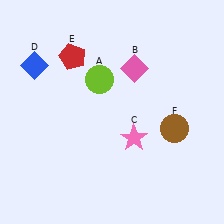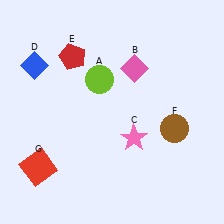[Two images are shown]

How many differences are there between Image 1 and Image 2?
There is 1 difference between the two images.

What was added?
A red square (G) was added in Image 2.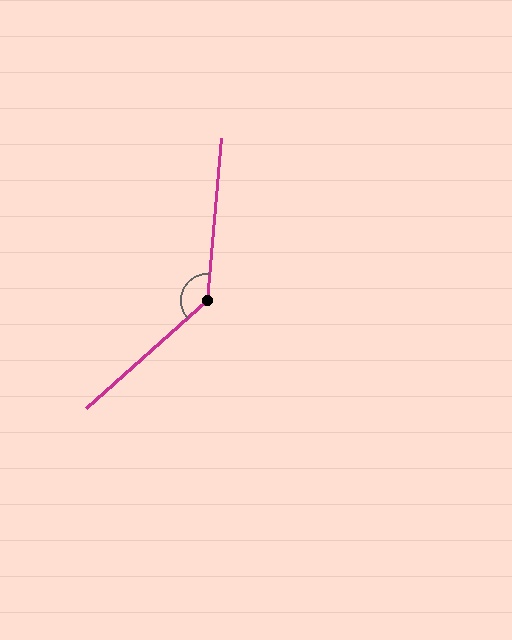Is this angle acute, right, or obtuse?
It is obtuse.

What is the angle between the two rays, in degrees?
Approximately 137 degrees.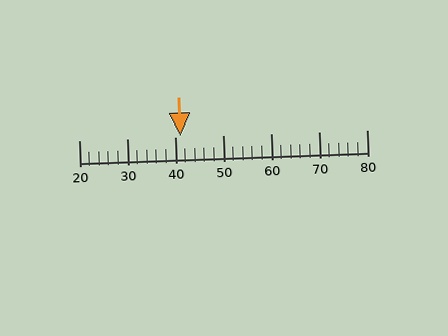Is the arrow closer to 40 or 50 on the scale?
The arrow is closer to 40.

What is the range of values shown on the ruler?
The ruler shows values from 20 to 80.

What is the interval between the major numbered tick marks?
The major tick marks are spaced 10 units apart.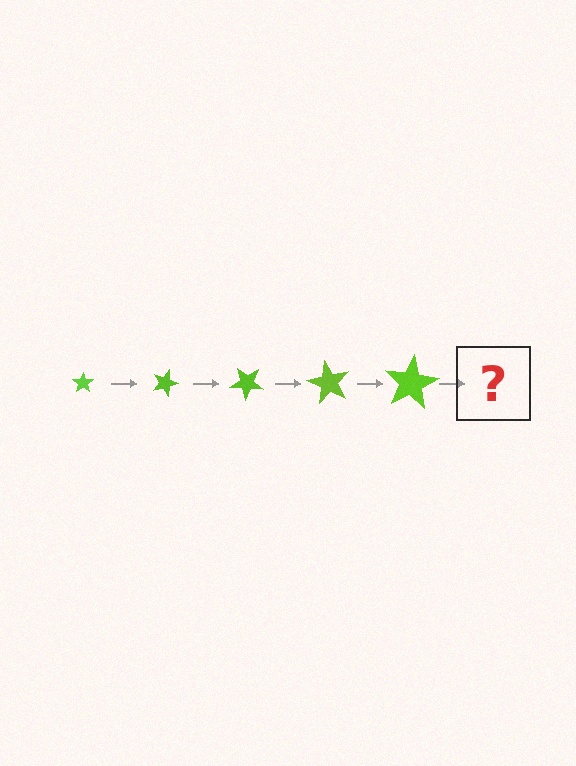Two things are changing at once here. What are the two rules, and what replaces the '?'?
The two rules are that the star grows larger each step and it rotates 20 degrees each step. The '?' should be a star, larger than the previous one and rotated 100 degrees from the start.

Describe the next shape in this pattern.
It should be a star, larger than the previous one and rotated 100 degrees from the start.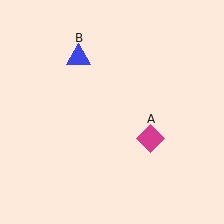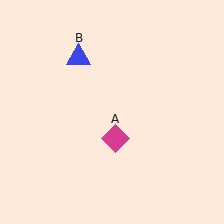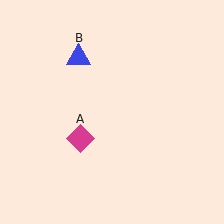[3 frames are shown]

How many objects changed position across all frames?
1 object changed position: magenta diamond (object A).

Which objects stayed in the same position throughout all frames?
Blue triangle (object B) remained stationary.